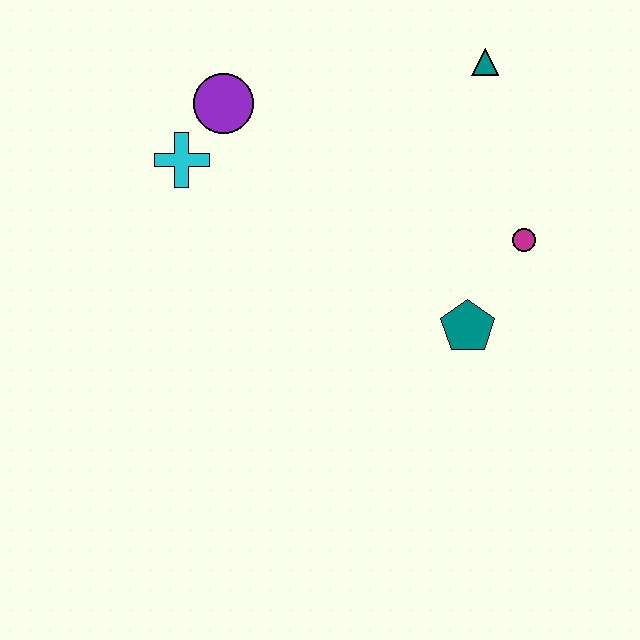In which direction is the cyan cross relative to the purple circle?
The cyan cross is below the purple circle.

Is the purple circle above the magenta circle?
Yes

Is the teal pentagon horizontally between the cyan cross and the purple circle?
No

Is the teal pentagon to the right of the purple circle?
Yes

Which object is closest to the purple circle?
The cyan cross is closest to the purple circle.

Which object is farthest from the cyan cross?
The magenta circle is farthest from the cyan cross.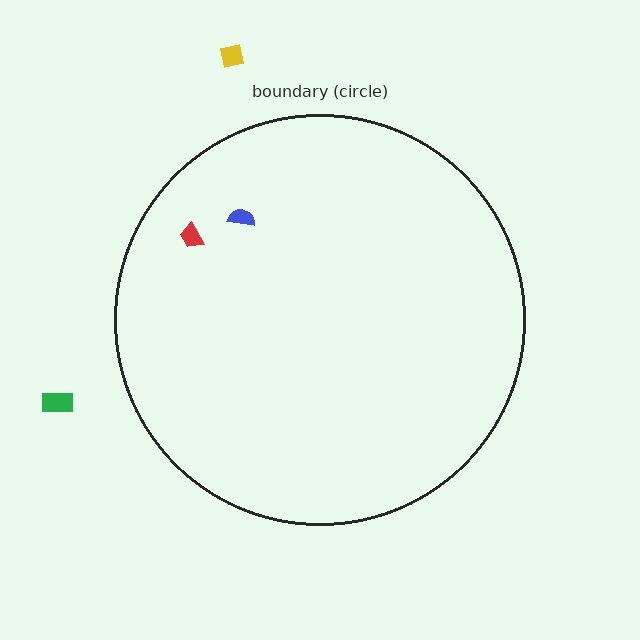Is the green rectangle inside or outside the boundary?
Outside.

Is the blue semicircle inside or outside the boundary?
Inside.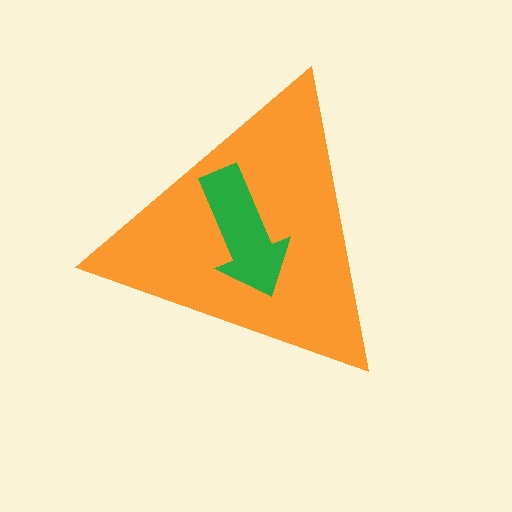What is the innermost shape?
The green arrow.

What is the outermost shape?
The orange triangle.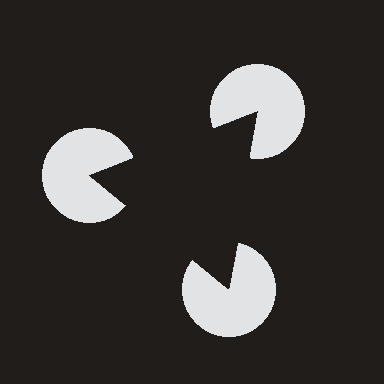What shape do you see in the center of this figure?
An illusory triangle — its edges are inferred from the aligned wedge cuts in the pac-man discs, not physically drawn.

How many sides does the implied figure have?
3 sides.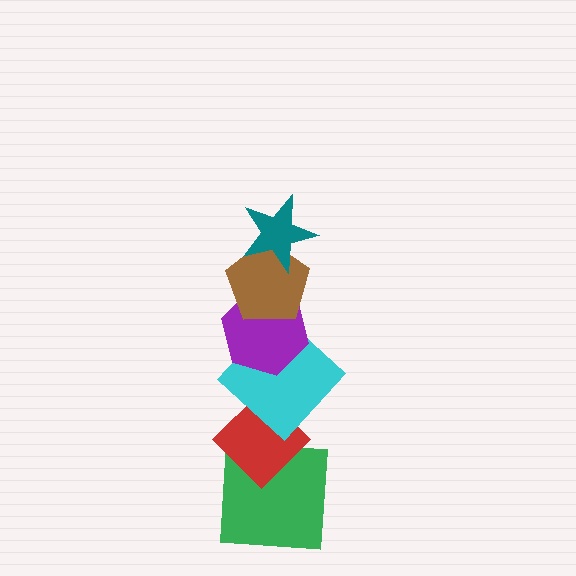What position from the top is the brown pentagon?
The brown pentagon is 2nd from the top.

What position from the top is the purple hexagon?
The purple hexagon is 3rd from the top.